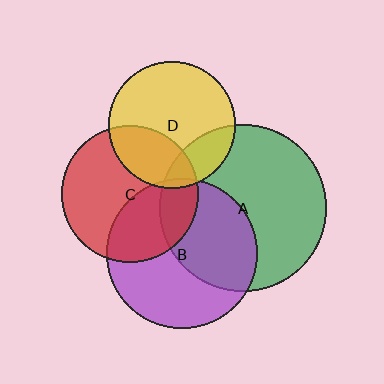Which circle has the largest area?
Circle A (green).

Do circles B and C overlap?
Yes.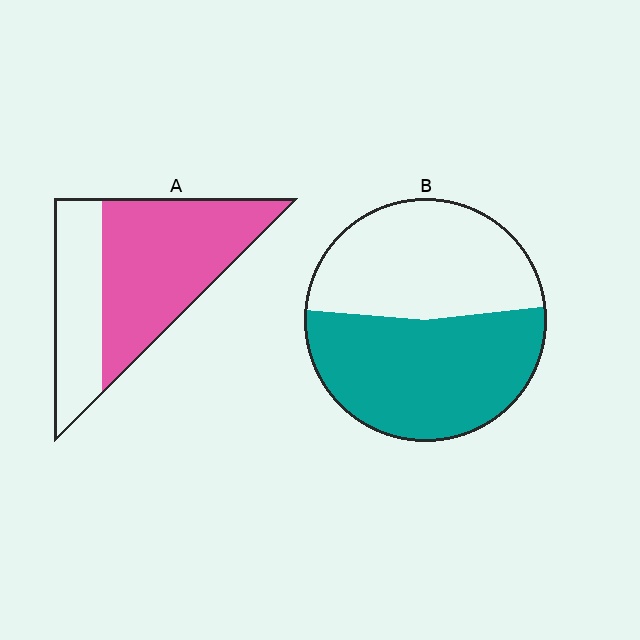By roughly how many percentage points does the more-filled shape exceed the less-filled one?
By roughly 10 percentage points (A over B).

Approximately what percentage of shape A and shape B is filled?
A is approximately 65% and B is approximately 55%.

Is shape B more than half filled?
Roughly half.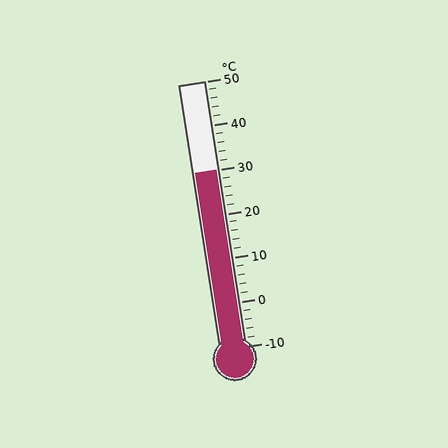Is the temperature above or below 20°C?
The temperature is above 20°C.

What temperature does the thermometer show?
The thermometer shows approximately 30°C.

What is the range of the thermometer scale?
The thermometer scale ranges from -10°C to 50°C.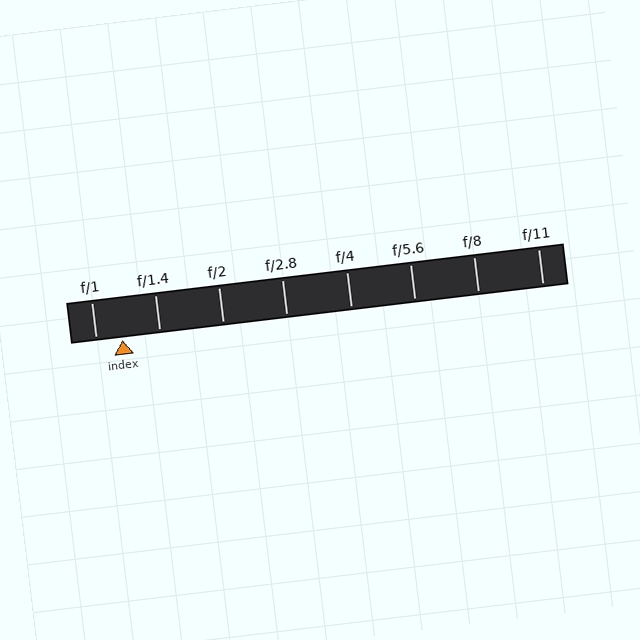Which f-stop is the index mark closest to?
The index mark is closest to f/1.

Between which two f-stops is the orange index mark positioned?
The index mark is between f/1 and f/1.4.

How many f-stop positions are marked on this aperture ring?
There are 8 f-stop positions marked.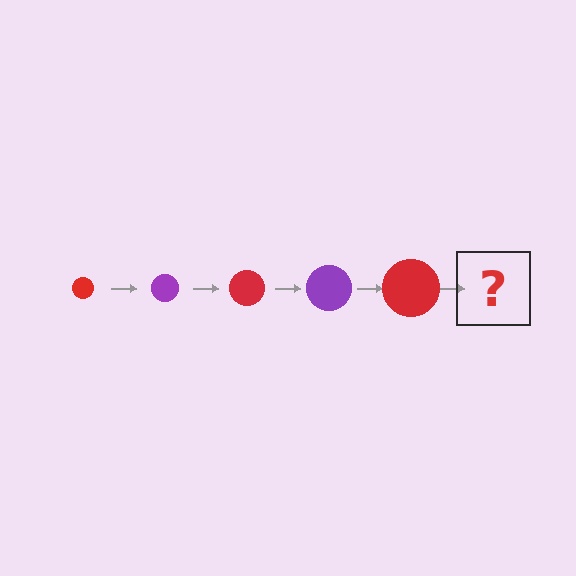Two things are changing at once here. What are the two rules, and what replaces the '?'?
The two rules are that the circle grows larger each step and the color cycles through red and purple. The '?' should be a purple circle, larger than the previous one.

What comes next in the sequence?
The next element should be a purple circle, larger than the previous one.